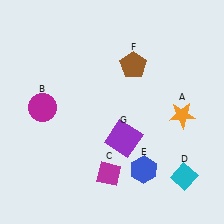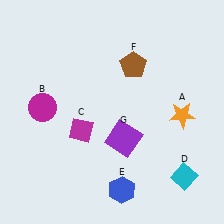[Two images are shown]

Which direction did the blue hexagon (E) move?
The blue hexagon (E) moved left.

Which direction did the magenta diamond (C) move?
The magenta diamond (C) moved up.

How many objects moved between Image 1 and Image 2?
2 objects moved between the two images.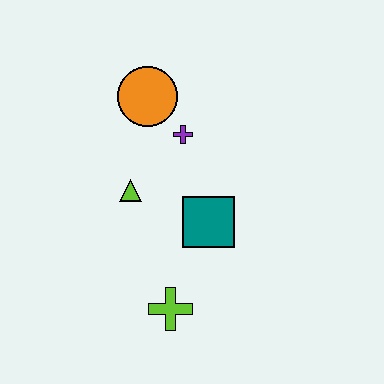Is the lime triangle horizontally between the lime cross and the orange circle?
No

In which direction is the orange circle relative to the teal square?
The orange circle is above the teal square.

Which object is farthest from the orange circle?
The lime cross is farthest from the orange circle.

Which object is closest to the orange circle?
The purple cross is closest to the orange circle.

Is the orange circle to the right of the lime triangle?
Yes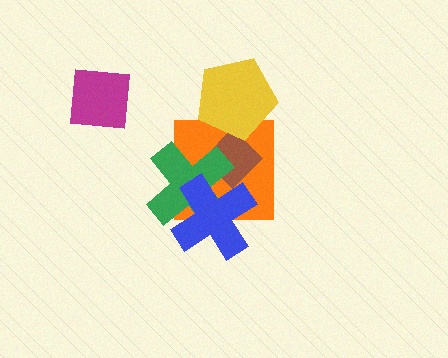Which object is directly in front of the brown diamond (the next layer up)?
The green cross is directly in front of the brown diamond.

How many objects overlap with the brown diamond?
4 objects overlap with the brown diamond.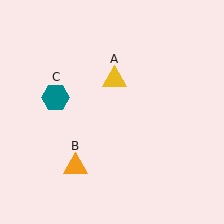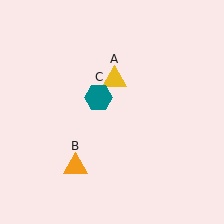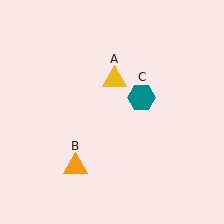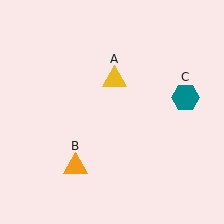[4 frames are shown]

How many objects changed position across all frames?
1 object changed position: teal hexagon (object C).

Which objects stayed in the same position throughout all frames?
Yellow triangle (object A) and orange triangle (object B) remained stationary.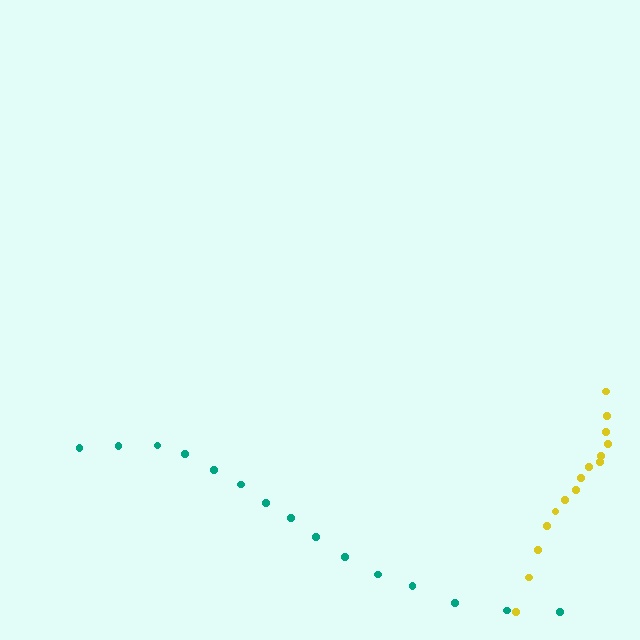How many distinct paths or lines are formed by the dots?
There are 2 distinct paths.